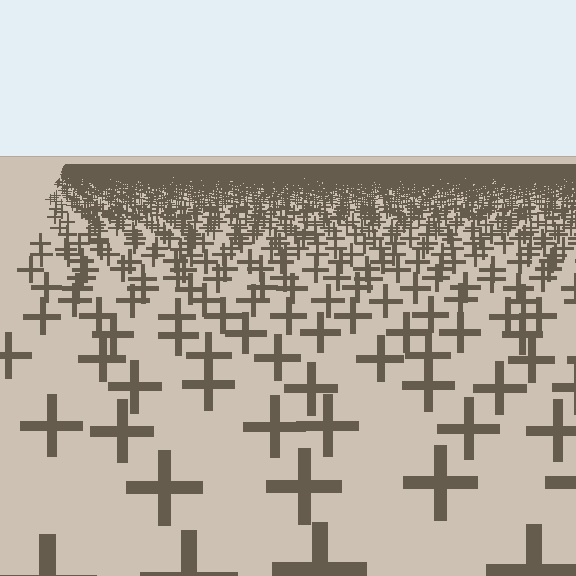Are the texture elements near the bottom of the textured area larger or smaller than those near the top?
Larger. Near the bottom, elements are closer to the viewer and appear at a bigger on-screen size.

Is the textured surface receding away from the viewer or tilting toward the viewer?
The surface is receding away from the viewer. Texture elements get smaller and denser toward the top.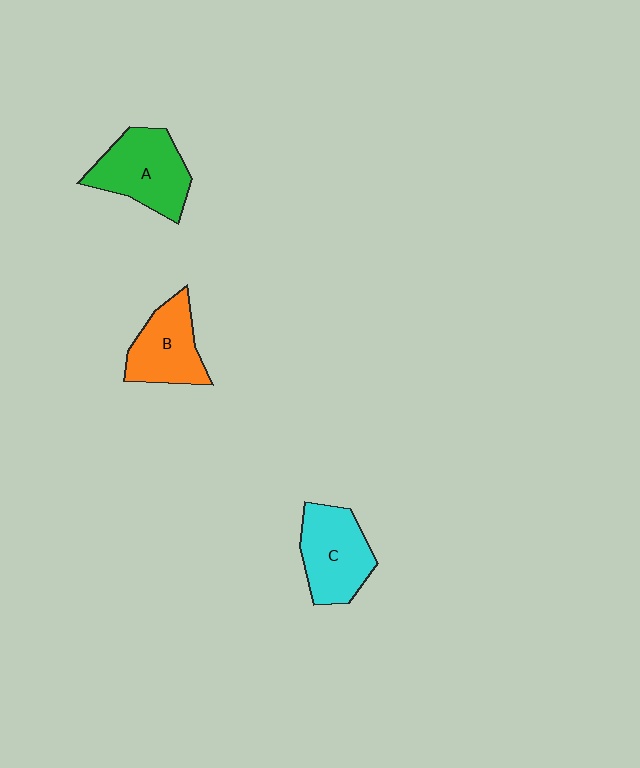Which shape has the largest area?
Shape A (green).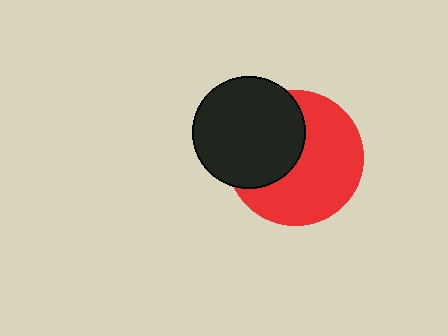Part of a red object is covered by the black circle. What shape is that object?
It is a circle.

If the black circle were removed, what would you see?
You would see the complete red circle.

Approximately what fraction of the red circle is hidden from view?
Roughly 40% of the red circle is hidden behind the black circle.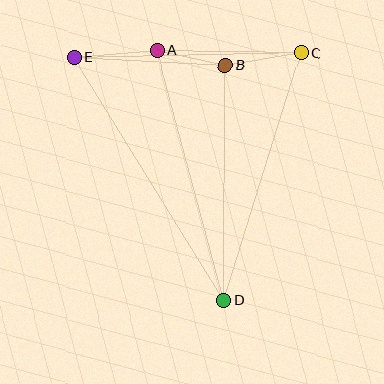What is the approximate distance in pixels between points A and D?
The distance between A and D is approximately 259 pixels.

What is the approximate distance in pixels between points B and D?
The distance between B and D is approximately 235 pixels.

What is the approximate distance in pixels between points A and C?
The distance between A and C is approximately 144 pixels.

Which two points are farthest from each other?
Points D and E are farthest from each other.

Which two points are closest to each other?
Points A and B are closest to each other.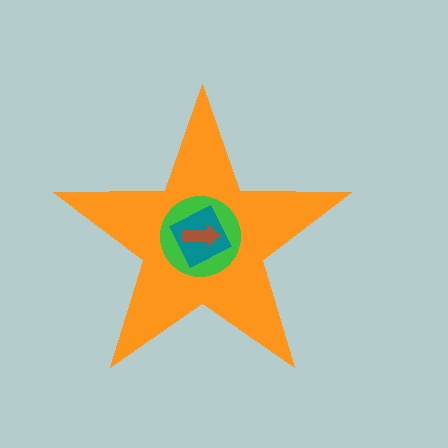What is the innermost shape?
The brown arrow.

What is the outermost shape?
The orange star.